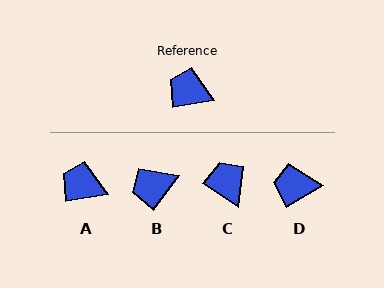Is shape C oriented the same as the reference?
No, it is off by about 42 degrees.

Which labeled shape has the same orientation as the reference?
A.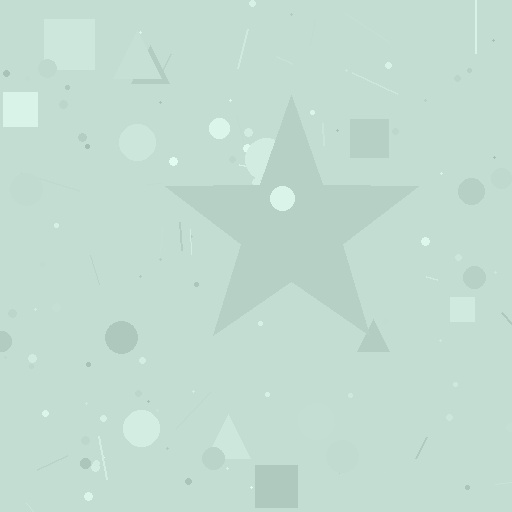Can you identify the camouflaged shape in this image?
The camouflaged shape is a star.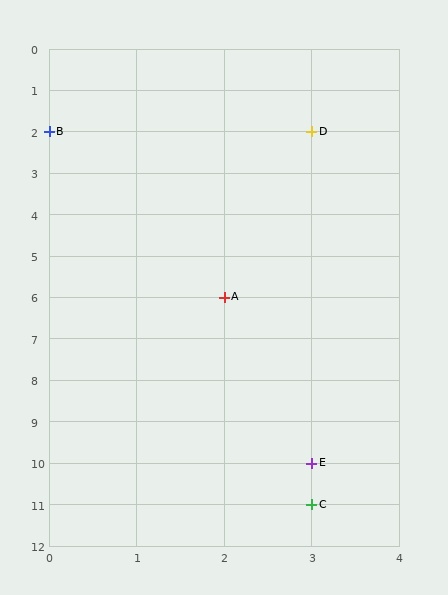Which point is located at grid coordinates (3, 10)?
Point E is at (3, 10).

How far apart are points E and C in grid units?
Points E and C are 1 row apart.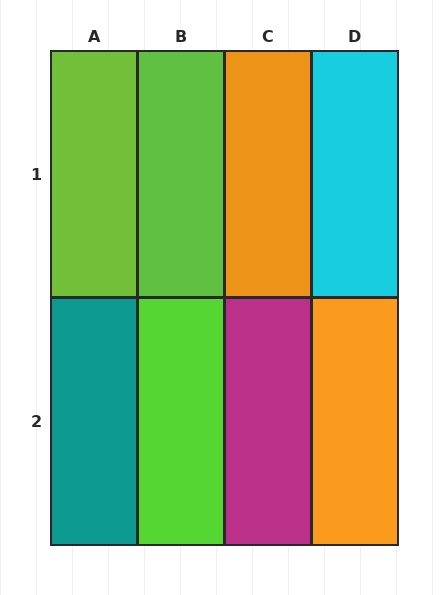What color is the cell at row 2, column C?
Magenta.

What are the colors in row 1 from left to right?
Lime, lime, orange, cyan.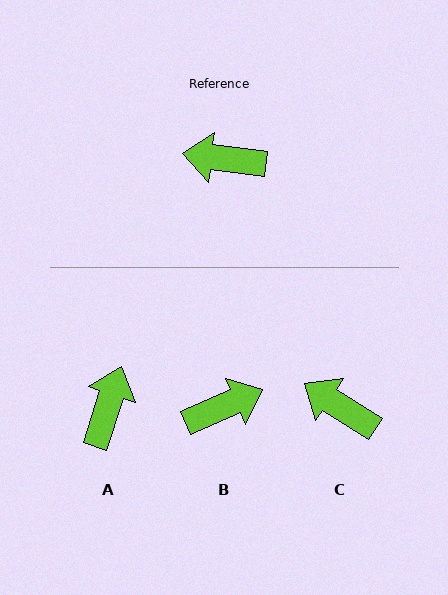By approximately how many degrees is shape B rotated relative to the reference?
Approximately 150 degrees clockwise.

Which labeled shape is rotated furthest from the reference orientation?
B, about 150 degrees away.